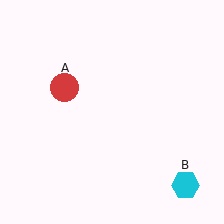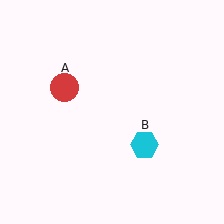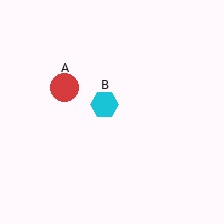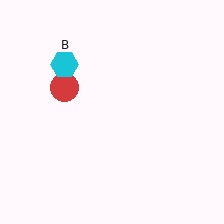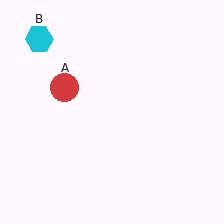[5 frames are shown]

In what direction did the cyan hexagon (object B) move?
The cyan hexagon (object B) moved up and to the left.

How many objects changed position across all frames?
1 object changed position: cyan hexagon (object B).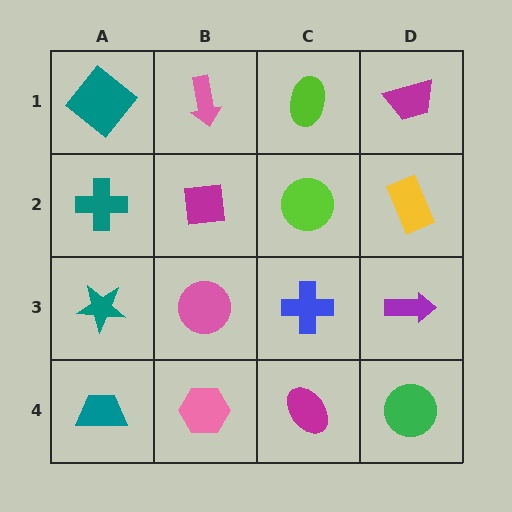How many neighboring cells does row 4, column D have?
2.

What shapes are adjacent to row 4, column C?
A blue cross (row 3, column C), a pink hexagon (row 4, column B), a green circle (row 4, column D).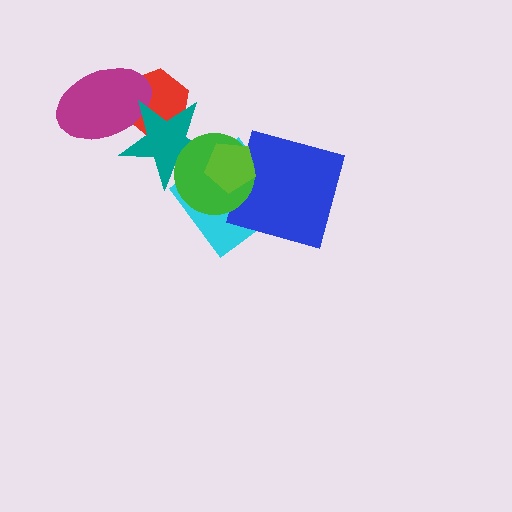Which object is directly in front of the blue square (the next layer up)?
The green circle is directly in front of the blue square.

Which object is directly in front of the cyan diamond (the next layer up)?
The blue square is directly in front of the cyan diamond.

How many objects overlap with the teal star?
3 objects overlap with the teal star.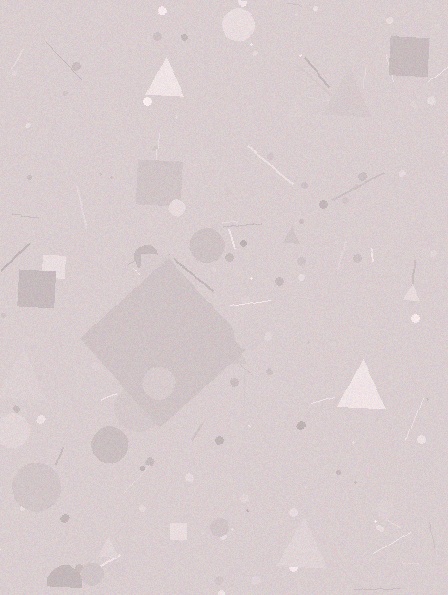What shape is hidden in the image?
A diamond is hidden in the image.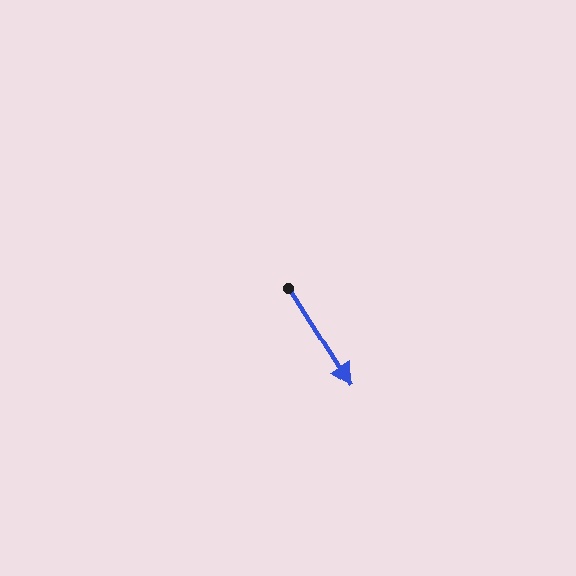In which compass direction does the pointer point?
Southeast.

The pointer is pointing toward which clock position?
Roughly 5 o'clock.